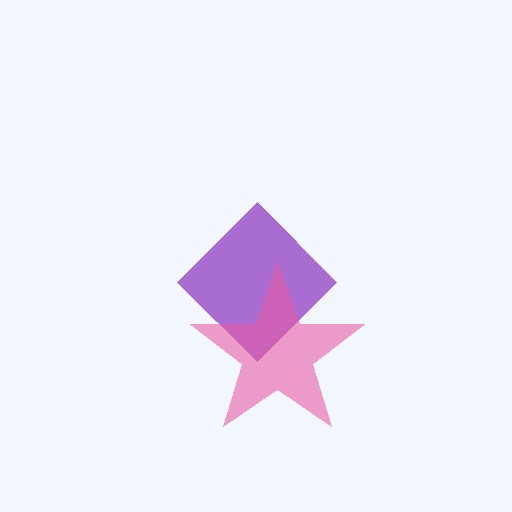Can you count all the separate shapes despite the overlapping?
Yes, there are 2 separate shapes.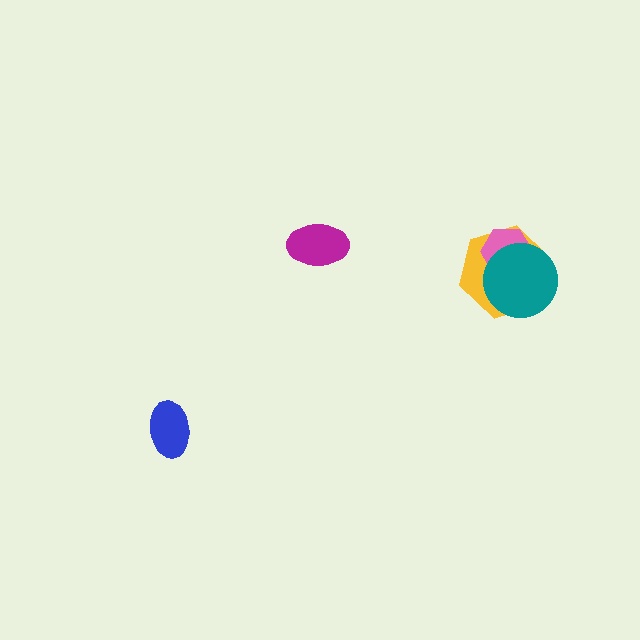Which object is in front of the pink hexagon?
The teal circle is in front of the pink hexagon.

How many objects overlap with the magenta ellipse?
0 objects overlap with the magenta ellipse.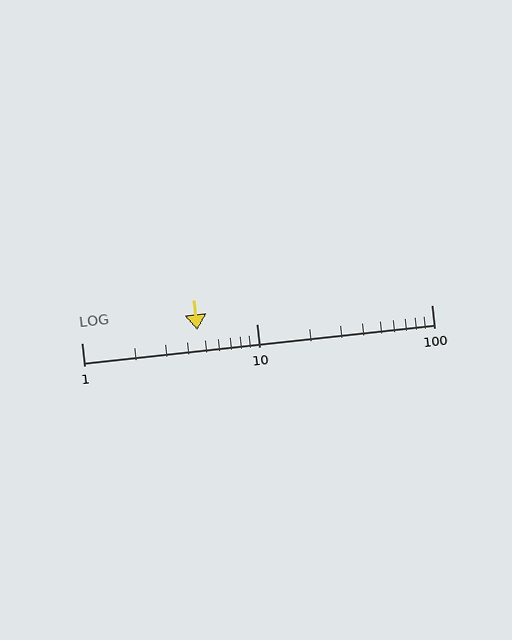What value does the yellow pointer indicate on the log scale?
The pointer indicates approximately 4.6.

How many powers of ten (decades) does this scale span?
The scale spans 2 decades, from 1 to 100.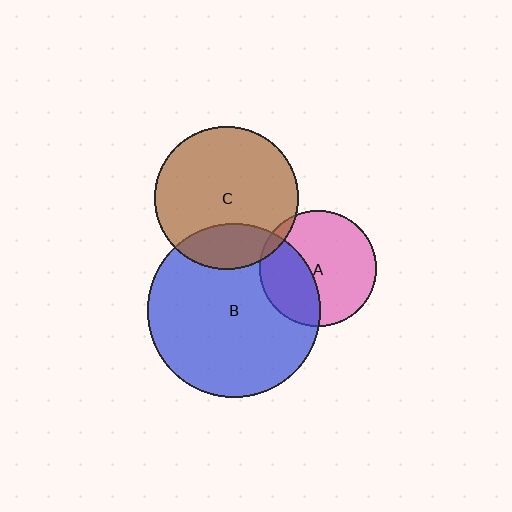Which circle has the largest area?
Circle B (blue).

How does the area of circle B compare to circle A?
Approximately 2.2 times.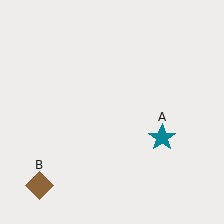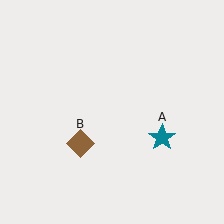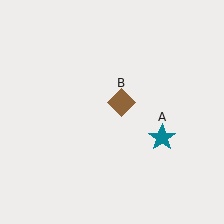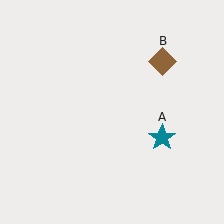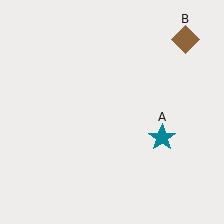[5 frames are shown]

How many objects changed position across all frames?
1 object changed position: brown diamond (object B).